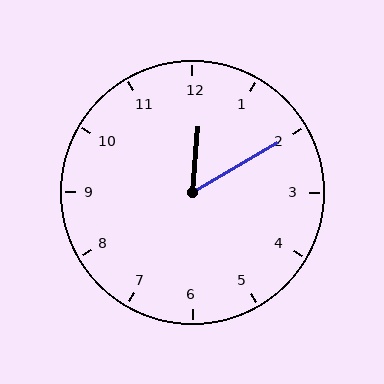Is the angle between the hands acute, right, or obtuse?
It is acute.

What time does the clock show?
12:10.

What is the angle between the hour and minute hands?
Approximately 55 degrees.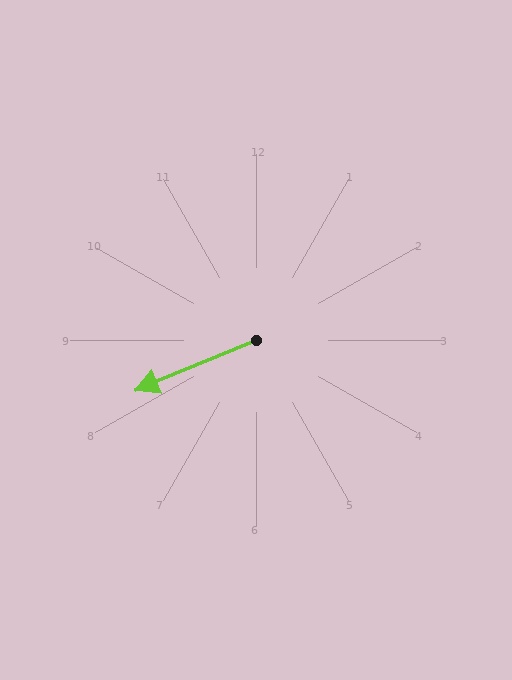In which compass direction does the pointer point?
Southwest.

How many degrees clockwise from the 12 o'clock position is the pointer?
Approximately 247 degrees.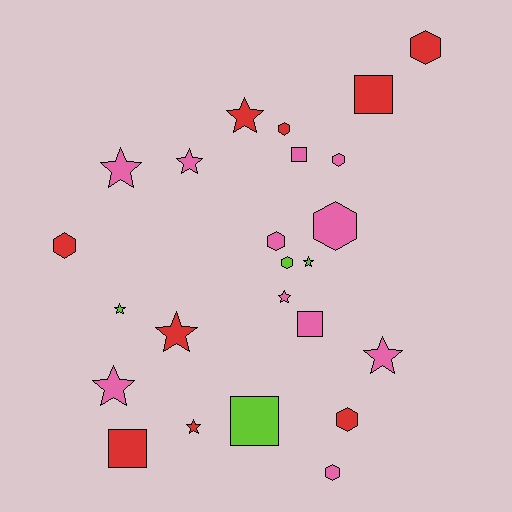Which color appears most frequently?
Pink, with 11 objects.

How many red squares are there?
There are 2 red squares.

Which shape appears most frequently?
Star, with 10 objects.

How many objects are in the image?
There are 24 objects.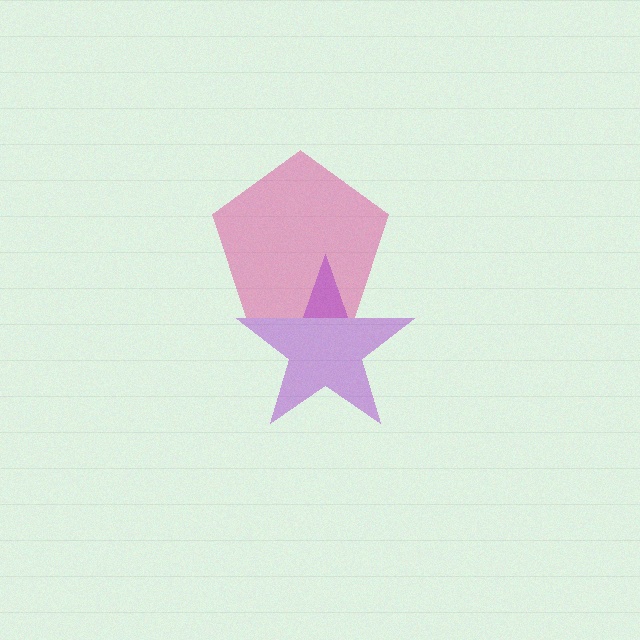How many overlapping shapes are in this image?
There are 2 overlapping shapes in the image.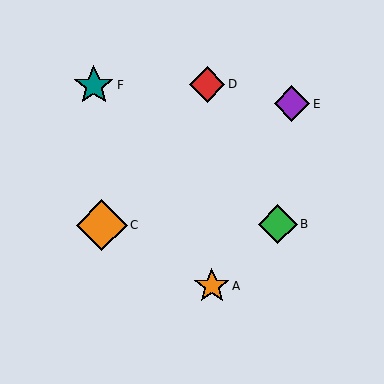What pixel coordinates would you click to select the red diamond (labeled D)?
Click at (207, 84) to select the red diamond D.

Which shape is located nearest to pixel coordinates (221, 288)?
The orange star (labeled A) at (212, 286) is nearest to that location.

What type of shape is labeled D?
Shape D is a red diamond.